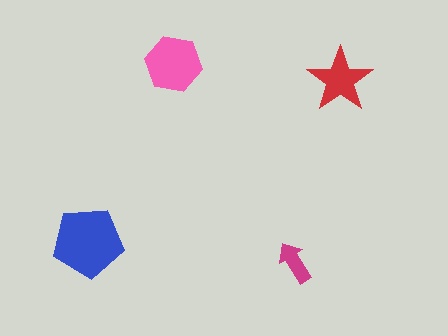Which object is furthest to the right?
The red star is rightmost.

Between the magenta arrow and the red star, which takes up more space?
The red star.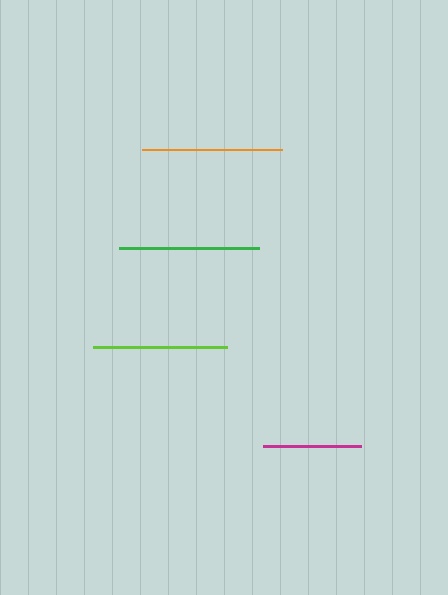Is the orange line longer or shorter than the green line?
The orange line is longer than the green line.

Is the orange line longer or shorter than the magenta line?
The orange line is longer than the magenta line.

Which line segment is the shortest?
The magenta line is the shortest at approximately 98 pixels.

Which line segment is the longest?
The orange line is the longest at approximately 140 pixels.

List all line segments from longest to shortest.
From longest to shortest: orange, green, lime, magenta.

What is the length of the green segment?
The green segment is approximately 139 pixels long.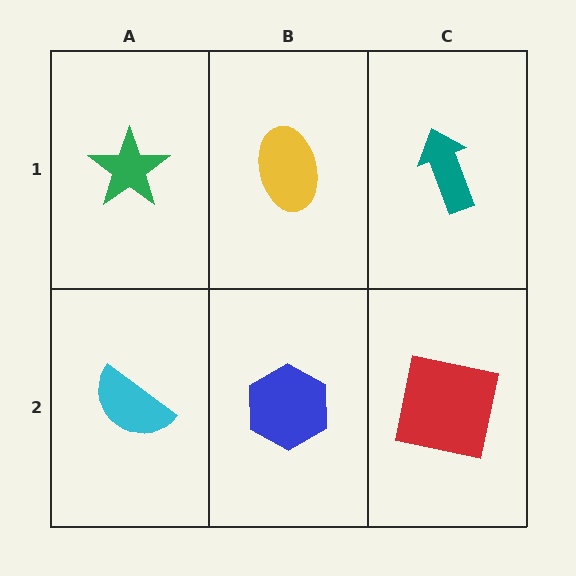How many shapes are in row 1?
3 shapes.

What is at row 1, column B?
A yellow ellipse.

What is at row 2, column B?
A blue hexagon.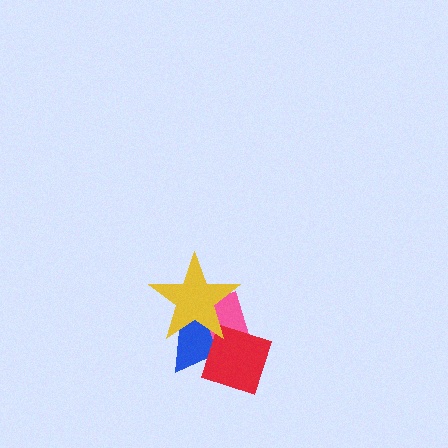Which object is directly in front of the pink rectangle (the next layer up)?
The red diamond is directly in front of the pink rectangle.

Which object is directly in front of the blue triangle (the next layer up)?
The pink rectangle is directly in front of the blue triangle.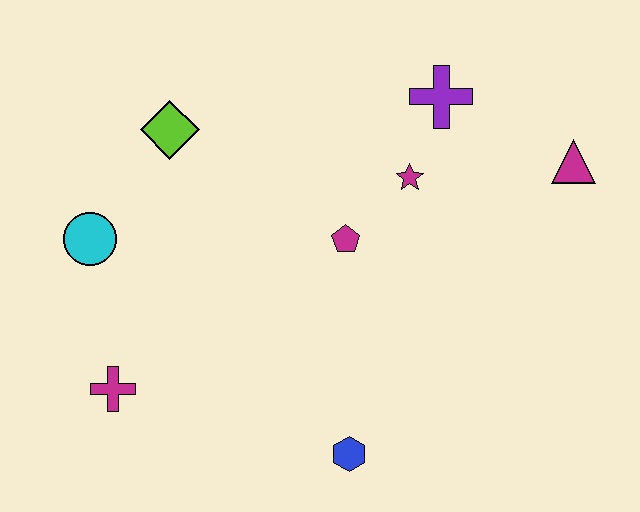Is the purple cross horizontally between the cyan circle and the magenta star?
No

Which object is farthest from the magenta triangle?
The magenta cross is farthest from the magenta triangle.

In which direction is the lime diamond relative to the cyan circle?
The lime diamond is above the cyan circle.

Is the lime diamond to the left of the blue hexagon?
Yes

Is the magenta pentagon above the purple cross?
No